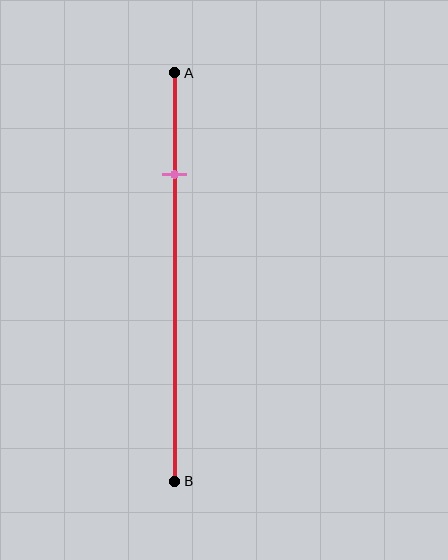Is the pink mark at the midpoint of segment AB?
No, the mark is at about 25% from A, not at the 50% midpoint.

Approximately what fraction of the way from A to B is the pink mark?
The pink mark is approximately 25% of the way from A to B.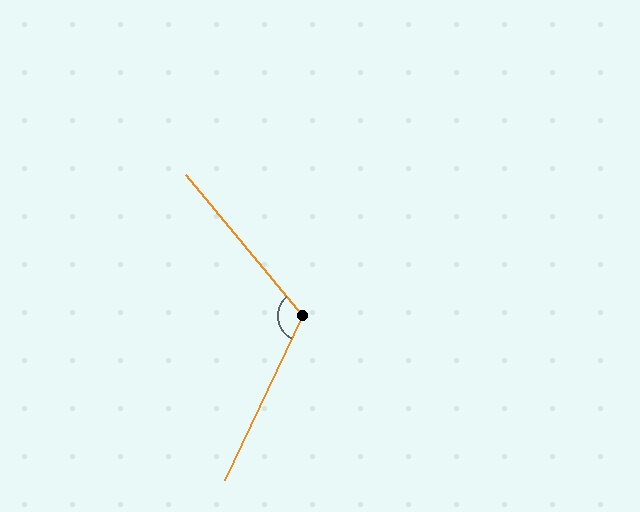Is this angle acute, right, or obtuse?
It is obtuse.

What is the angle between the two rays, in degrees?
Approximately 115 degrees.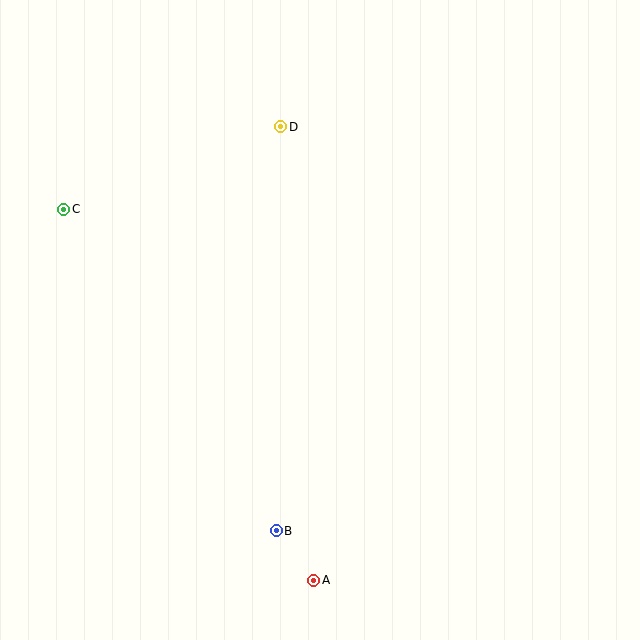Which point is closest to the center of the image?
Point D at (281, 127) is closest to the center.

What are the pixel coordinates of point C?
Point C is at (64, 209).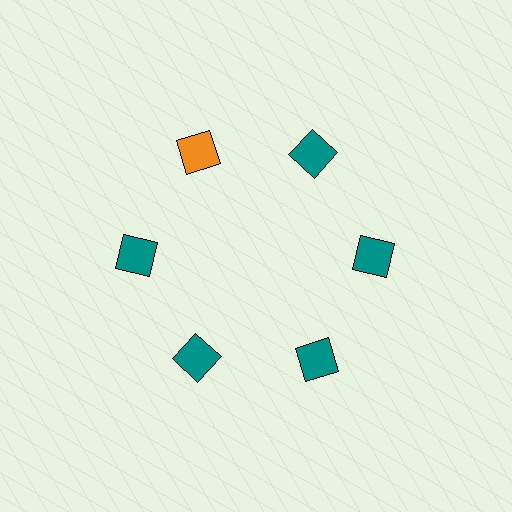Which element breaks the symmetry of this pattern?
The orange diamond at roughly the 11 o'clock position breaks the symmetry. All other shapes are teal diamonds.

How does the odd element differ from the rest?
It has a different color: orange instead of teal.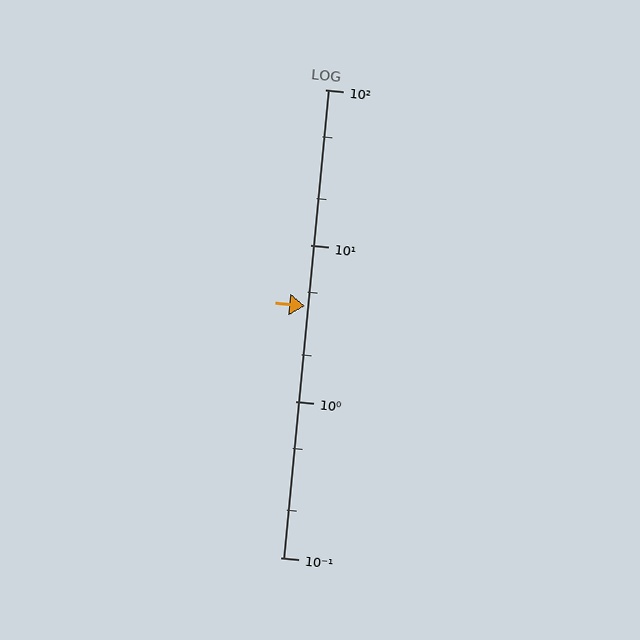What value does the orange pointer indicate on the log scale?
The pointer indicates approximately 4.1.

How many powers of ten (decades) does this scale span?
The scale spans 3 decades, from 0.1 to 100.